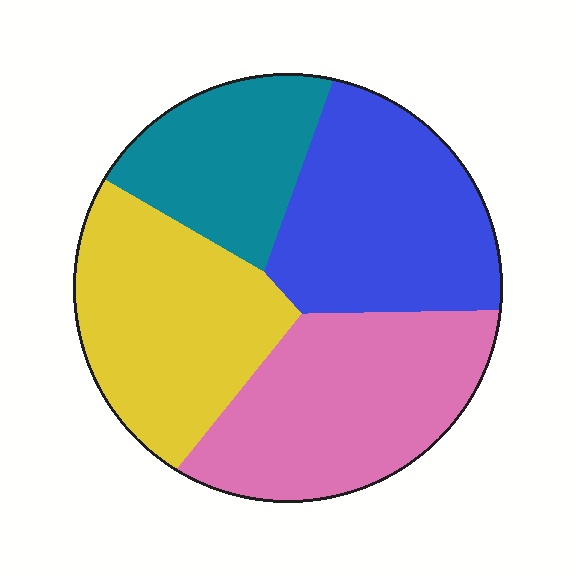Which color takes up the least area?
Teal, at roughly 20%.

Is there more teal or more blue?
Blue.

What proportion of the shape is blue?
Blue takes up about one quarter (1/4) of the shape.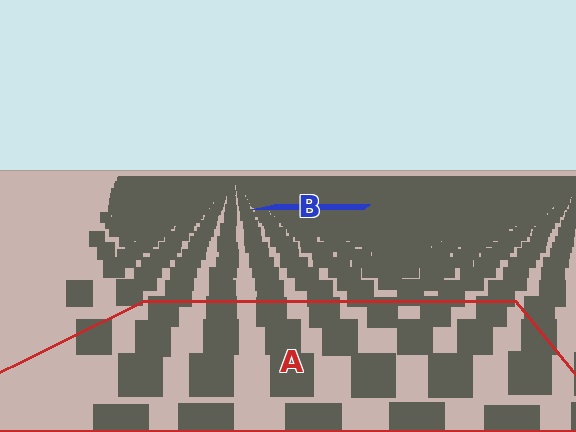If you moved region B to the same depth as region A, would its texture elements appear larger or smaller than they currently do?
They would appear larger. At a closer depth, the same texture elements are projected at a bigger on-screen size.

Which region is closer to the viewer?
Region A is closer. The texture elements there are larger and more spread out.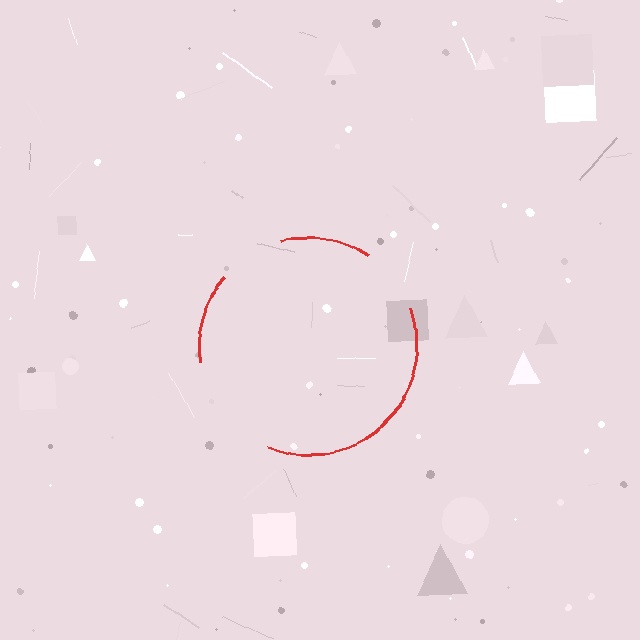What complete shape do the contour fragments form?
The contour fragments form a circle.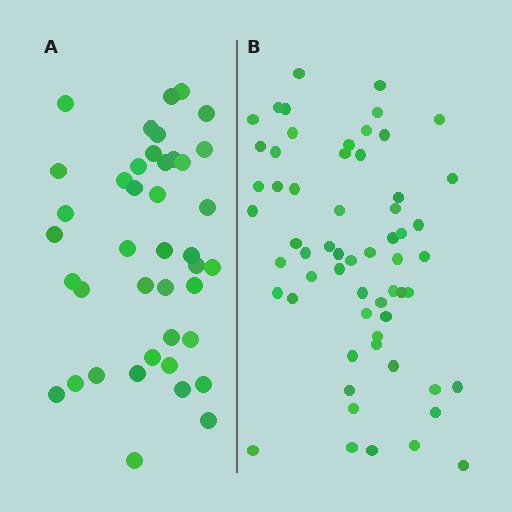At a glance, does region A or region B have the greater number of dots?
Region B (the right region) has more dots.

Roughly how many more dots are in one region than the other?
Region B has approximately 20 more dots than region A.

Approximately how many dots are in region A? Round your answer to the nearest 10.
About 40 dots. (The exact count is 41, which rounds to 40.)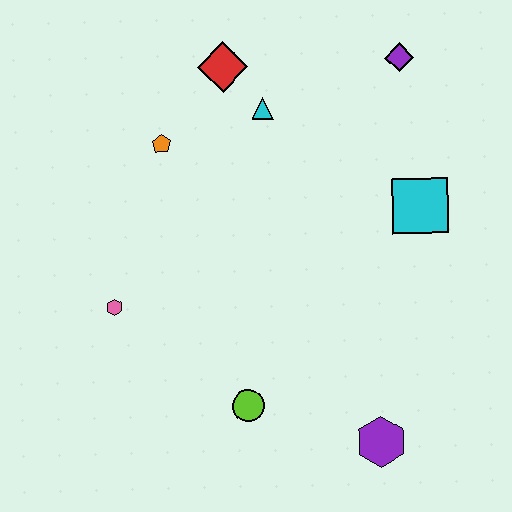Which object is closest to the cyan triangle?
The red diamond is closest to the cyan triangle.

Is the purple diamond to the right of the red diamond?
Yes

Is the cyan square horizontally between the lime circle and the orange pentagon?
No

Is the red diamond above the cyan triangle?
Yes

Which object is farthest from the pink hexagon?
The purple diamond is farthest from the pink hexagon.